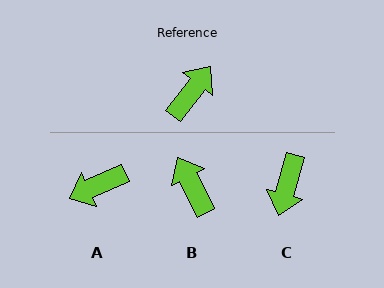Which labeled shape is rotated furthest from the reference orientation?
C, about 159 degrees away.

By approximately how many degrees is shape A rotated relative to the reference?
Approximately 151 degrees counter-clockwise.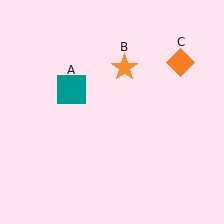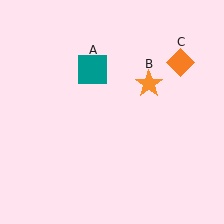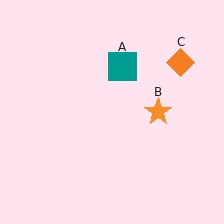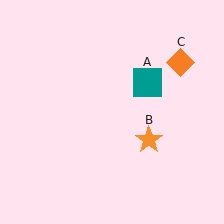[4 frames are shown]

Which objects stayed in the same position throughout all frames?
Orange diamond (object C) remained stationary.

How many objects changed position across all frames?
2 objects changed position: teal square (object A), orange star (object B).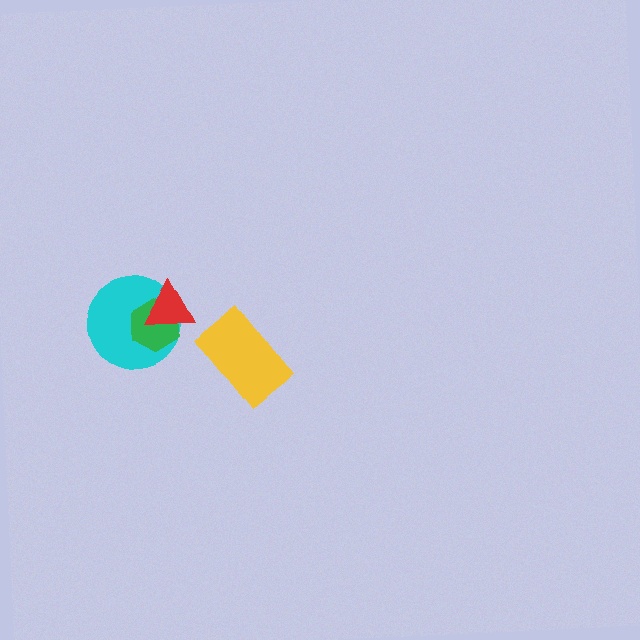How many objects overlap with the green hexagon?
2 objects overlap with the green hexagon.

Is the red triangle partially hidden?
No, no other shape covers it.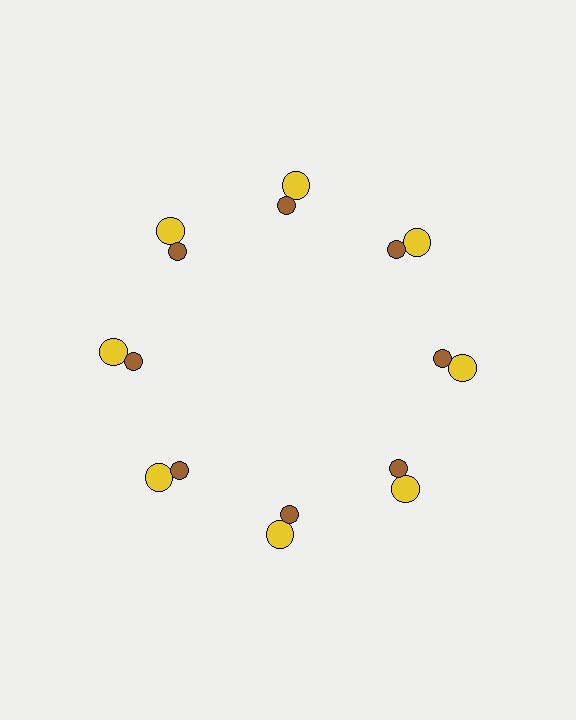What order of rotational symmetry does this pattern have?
This pattern has 8-fold rotational symmetry.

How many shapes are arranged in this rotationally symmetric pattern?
There are 16 shapes, arranged in 8 groups of 2.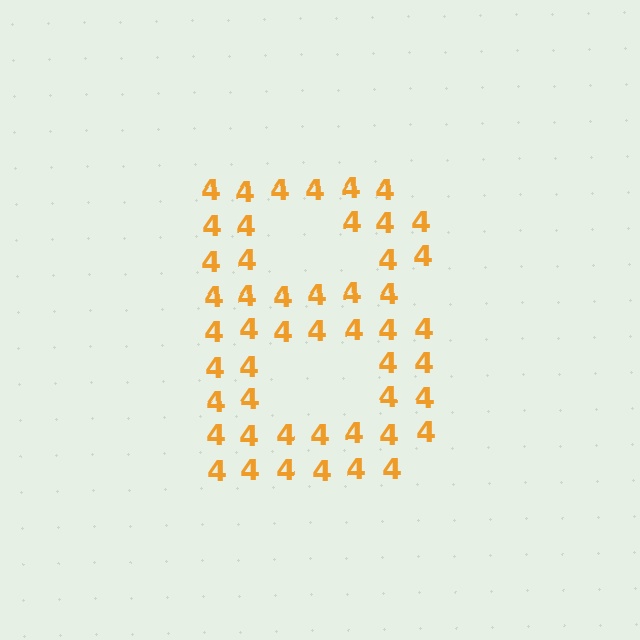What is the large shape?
The large shape is the letter B.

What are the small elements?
The small elements are digit 4's.